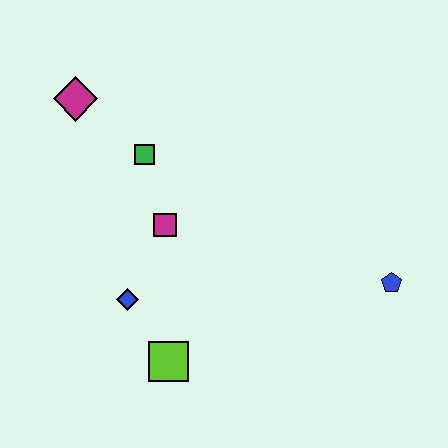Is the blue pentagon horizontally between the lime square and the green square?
No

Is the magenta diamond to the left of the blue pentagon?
Yes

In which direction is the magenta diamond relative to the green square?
The magenta diamond is to the left of the green square.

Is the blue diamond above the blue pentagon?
No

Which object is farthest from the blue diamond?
The blue pentagon is farthest from the blue diamond.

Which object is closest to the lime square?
The blue diamond is closest to the lime square.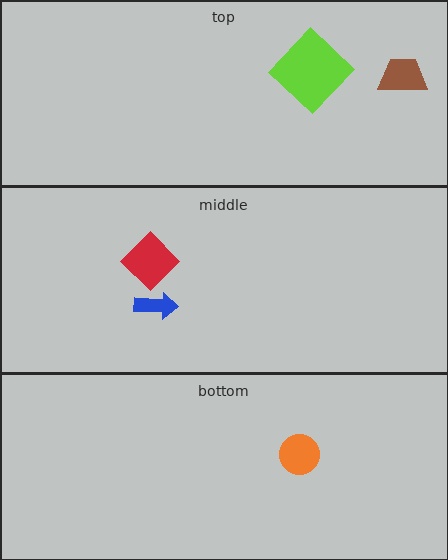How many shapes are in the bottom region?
1.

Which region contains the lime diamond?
The top region.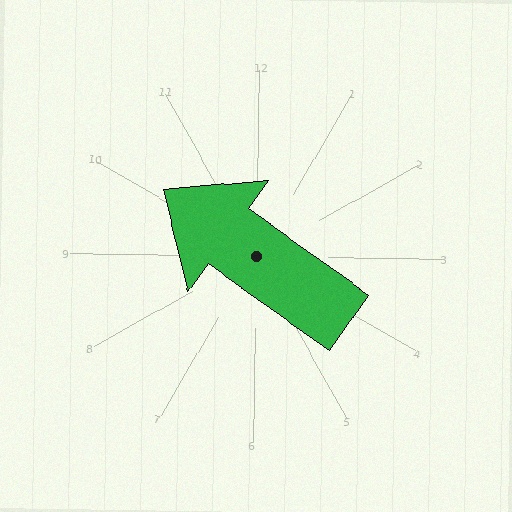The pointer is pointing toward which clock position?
Roughly 10 o'clock.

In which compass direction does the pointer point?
Northwest.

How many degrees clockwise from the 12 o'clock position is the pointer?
Approximately 305 degrees.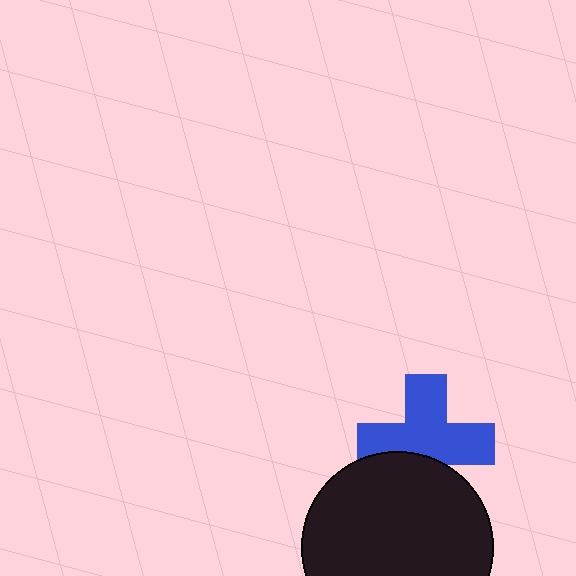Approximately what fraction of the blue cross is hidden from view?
Roughly 30% of the blue cross is hidden behind the black circle.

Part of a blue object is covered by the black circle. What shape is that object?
It is a cross.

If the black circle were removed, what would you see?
You would see the complete blue cross.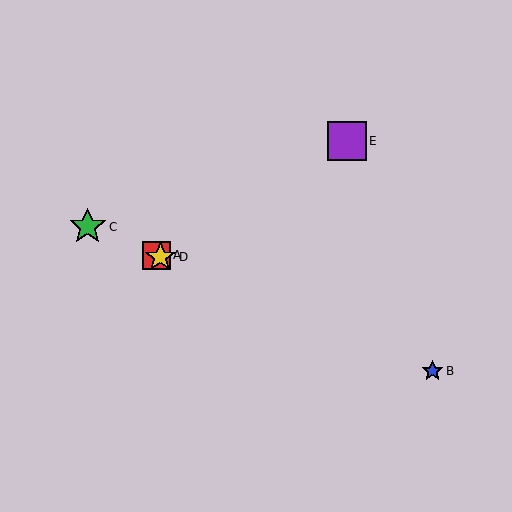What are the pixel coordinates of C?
Object C is at (88, 227).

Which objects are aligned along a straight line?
Objects A, B, C, D are aligned along a straight line.